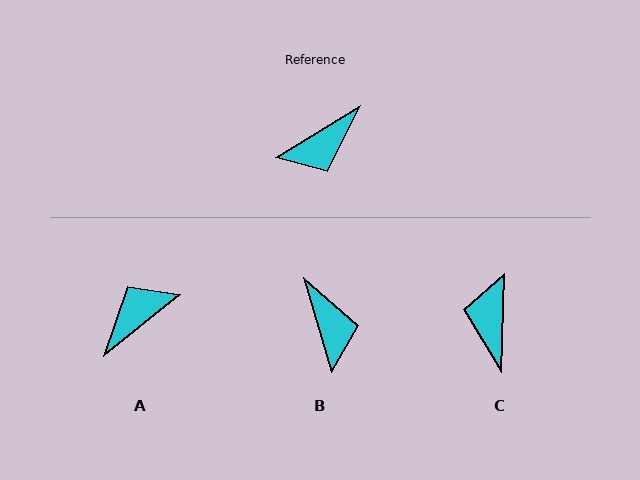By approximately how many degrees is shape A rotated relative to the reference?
Approximately 172 degrees clockwise.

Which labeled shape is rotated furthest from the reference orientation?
A, about 172 degrees away.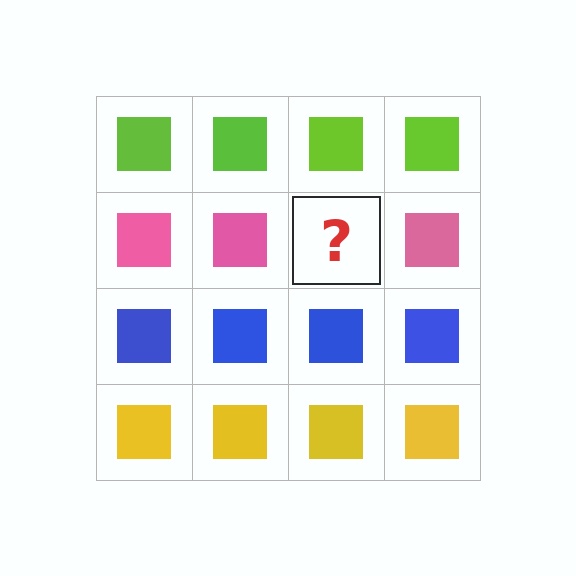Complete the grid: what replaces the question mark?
The question mark should be replaced with a pink square.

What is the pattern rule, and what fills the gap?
The rule is that each row has a consistent color. The gap should be filled with a pink square.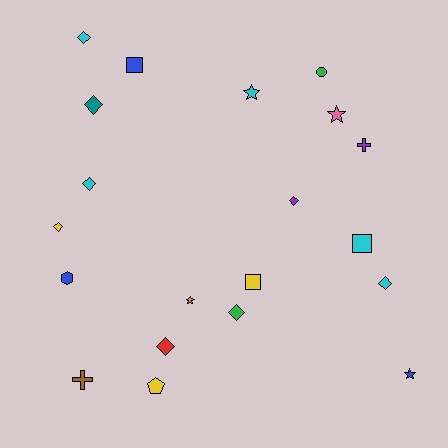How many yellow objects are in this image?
There are 3 yellow objects.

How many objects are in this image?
There are 20 objects.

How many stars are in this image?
There are 4 stars.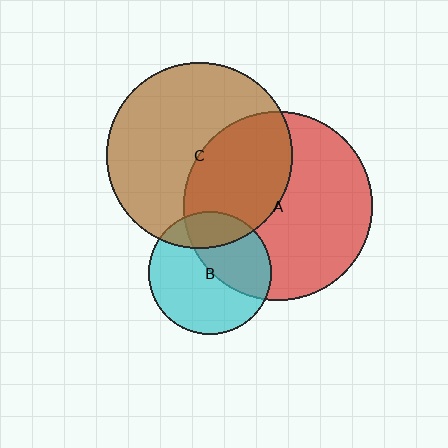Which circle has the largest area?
Circle A (red).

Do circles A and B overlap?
Yes.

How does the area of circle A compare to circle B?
Approximately 2.4 times.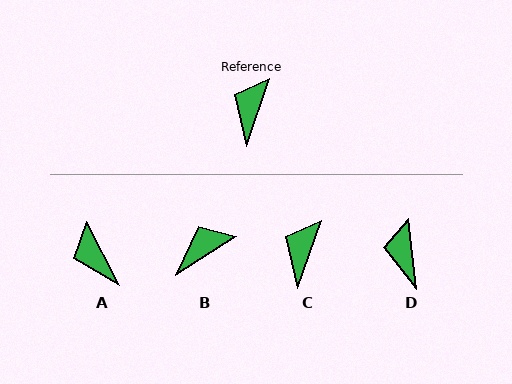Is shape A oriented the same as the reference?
No, it is off by about 47 degrees.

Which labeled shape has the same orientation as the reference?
C.